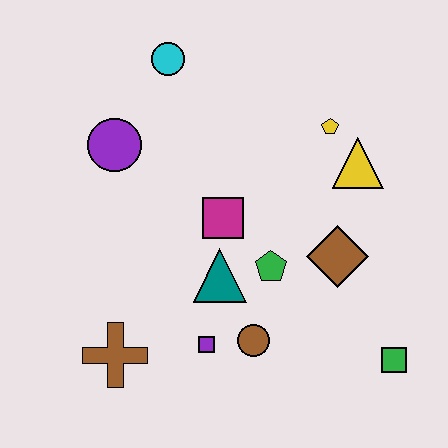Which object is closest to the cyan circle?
The purple circle is closest to the cyan circle.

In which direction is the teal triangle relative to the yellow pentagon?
The teal triangle is below the yellow pentagon.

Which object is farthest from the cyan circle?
The green square is farthest from the cyan circle.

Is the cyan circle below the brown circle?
No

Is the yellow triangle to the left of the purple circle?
No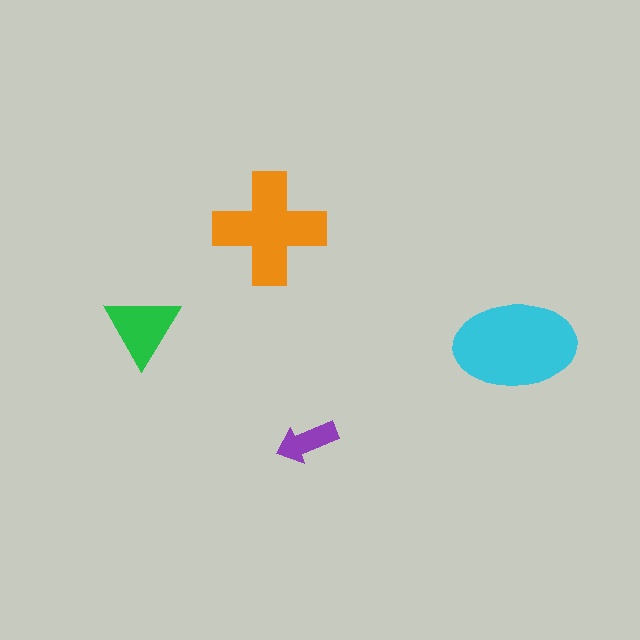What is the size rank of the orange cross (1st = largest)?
2nd.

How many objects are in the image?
There are 4 objects in the image.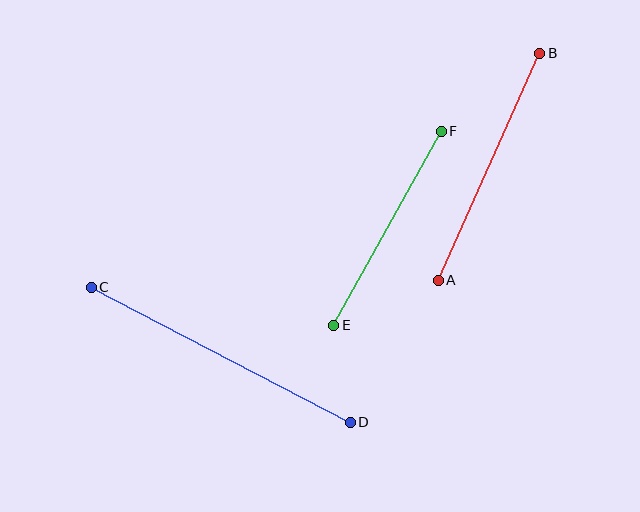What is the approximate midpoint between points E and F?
The midpoint is at approximately (387, 228) pixels.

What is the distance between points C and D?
The distance is approximately 292 pixels.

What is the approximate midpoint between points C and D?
The midpoint is at approximately (221, 355) pixels.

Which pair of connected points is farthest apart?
Points C and D are farthest apart.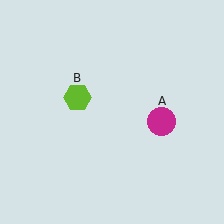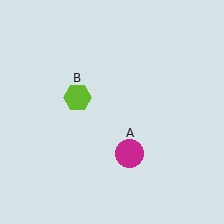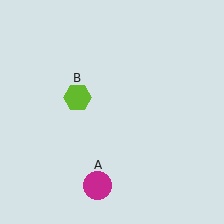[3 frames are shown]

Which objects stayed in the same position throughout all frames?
Lime hexagon (object B) remained stationary.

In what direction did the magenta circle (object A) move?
The magenta circle (object A) moved down and to the left.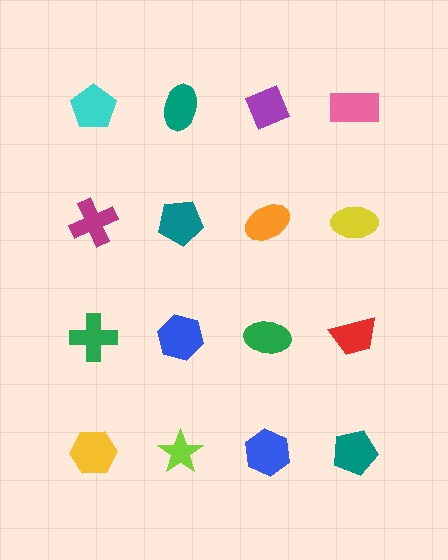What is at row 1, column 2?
A teal ellipse.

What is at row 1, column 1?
A cyan pentagon.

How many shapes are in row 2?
4 shapes.